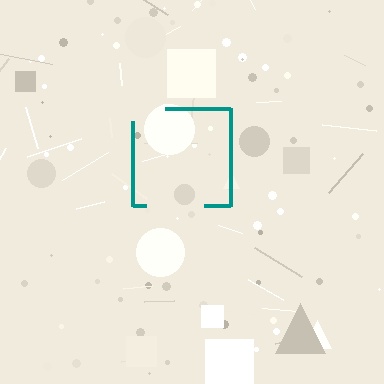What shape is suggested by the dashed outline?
The dashed outline suggests a square.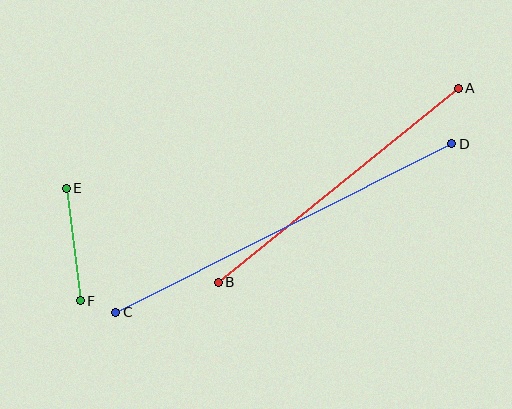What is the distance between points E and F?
The distance is approximately 113 pixels.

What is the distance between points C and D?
The distance is approximately 376 pixels.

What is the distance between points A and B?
The distance is approximately 309 pixels.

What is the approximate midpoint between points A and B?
The midpoint is at approximately (338, 185) pixels.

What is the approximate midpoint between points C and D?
The midpoint is at approximately (284, 228) pixels.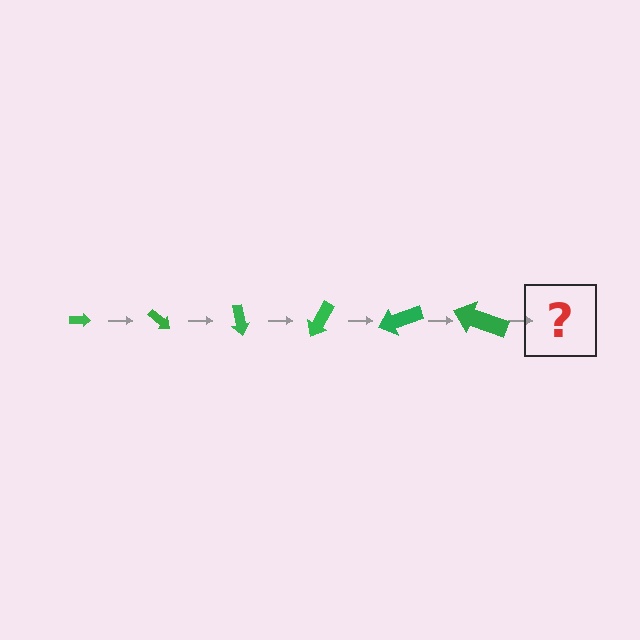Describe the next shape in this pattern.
It should be an arrow, larger than the previous one and rotated 240 degrees from the start.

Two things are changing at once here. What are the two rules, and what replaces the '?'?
The two rules are that the arrow grows larger each step and it rotates 40 degrees each step. The '?' should be an arrow, larger than the previous one and rotated 240 degrees from the start.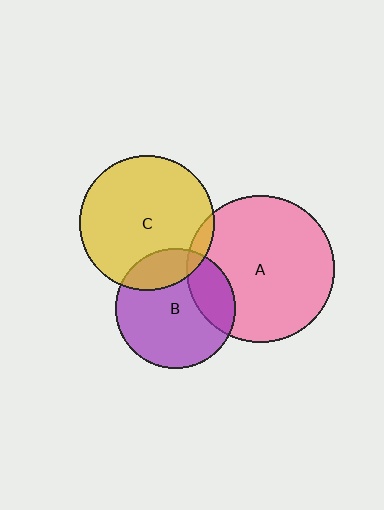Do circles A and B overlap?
Yes.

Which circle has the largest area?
Circle A (pink).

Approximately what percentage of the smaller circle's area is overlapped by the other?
Approximately 25%.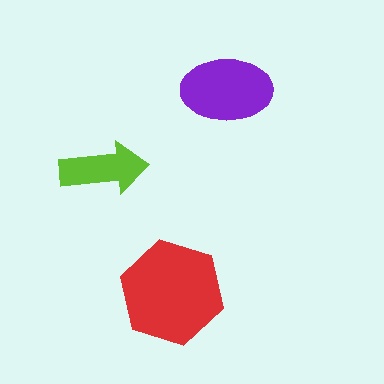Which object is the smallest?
The lime arrow.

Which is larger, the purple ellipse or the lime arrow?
The purple ellipse.